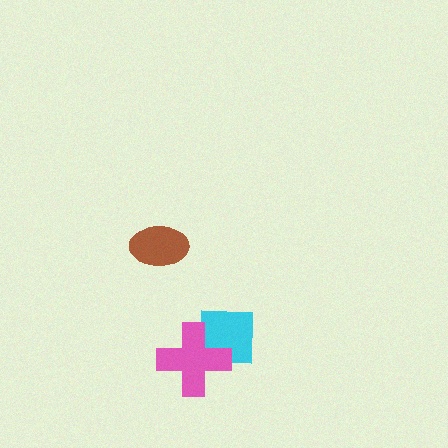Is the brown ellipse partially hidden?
No, no other shape covers it.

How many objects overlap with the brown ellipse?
0 objects overlap with the brown ellipse.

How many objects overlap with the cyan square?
1 object overlaps with the cyan square.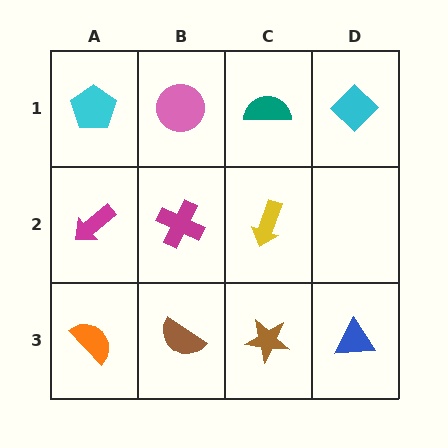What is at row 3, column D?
A blue triangle.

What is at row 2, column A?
A magenta arrow.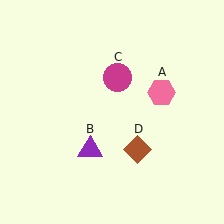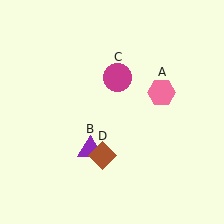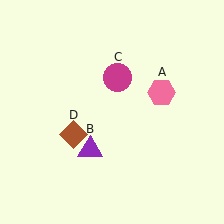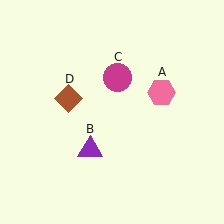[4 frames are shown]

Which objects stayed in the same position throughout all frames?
Pink hexagon (object A) and purple triangle (object B) and magenta circle (object C) remained stationary.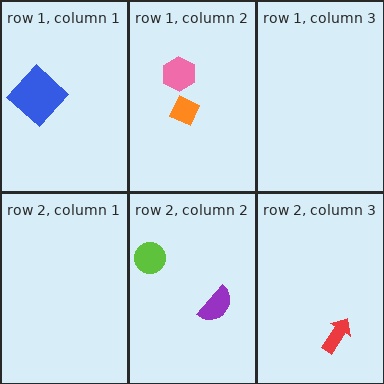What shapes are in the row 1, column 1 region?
The blue diamond.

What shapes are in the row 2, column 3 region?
The red arrow.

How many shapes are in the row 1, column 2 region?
2.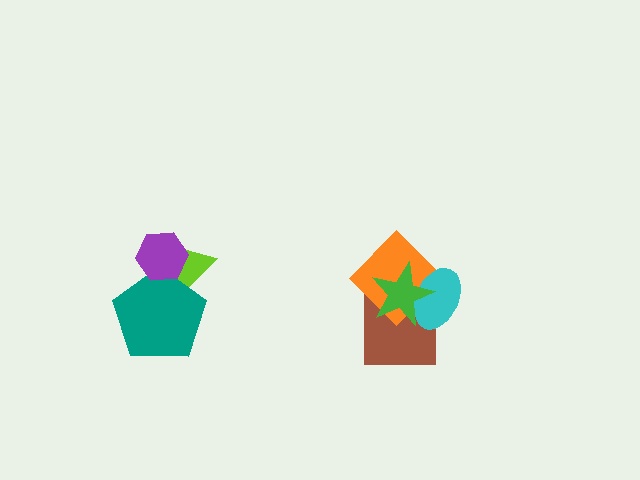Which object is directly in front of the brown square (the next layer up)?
The orange diamond is directly in front of the brown square.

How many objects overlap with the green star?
3 objects overlap with the green star.